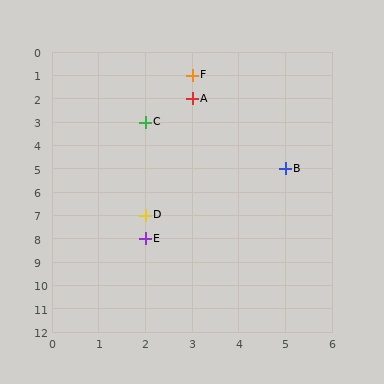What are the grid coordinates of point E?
Point E is at grid coordinates (2, 8).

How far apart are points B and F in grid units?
Points B and F are 2 columns and 4 rows apart (about 4.5 grid units diagonally).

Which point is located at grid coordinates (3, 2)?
Point A is at (3, 2).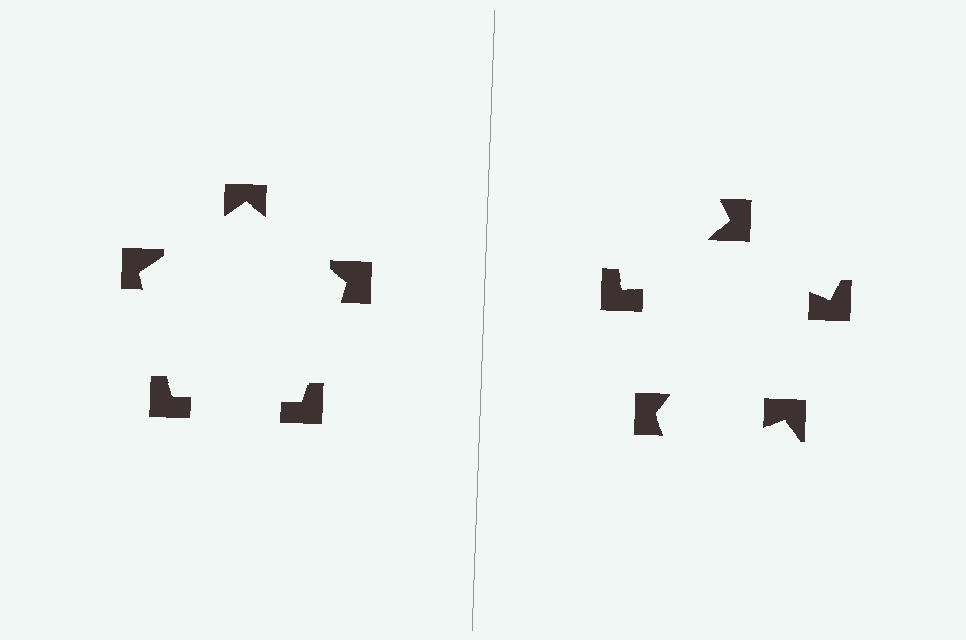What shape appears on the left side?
An illusory pentagon.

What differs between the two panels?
The notched squares are positioned identically on both sides; only the wedge orientations differ. On the left they align to a pentagon; on the right they are misaligned.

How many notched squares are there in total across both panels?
10 — 5 on each side.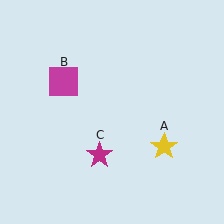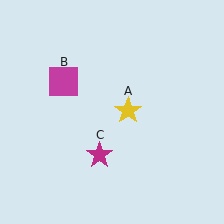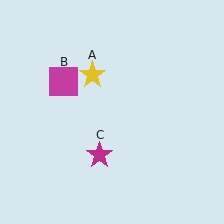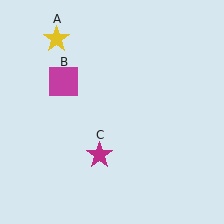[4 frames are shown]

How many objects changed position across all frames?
1 object changed position: yellow star (object A).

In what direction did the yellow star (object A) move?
The yellow star (object A) moved up and to the left.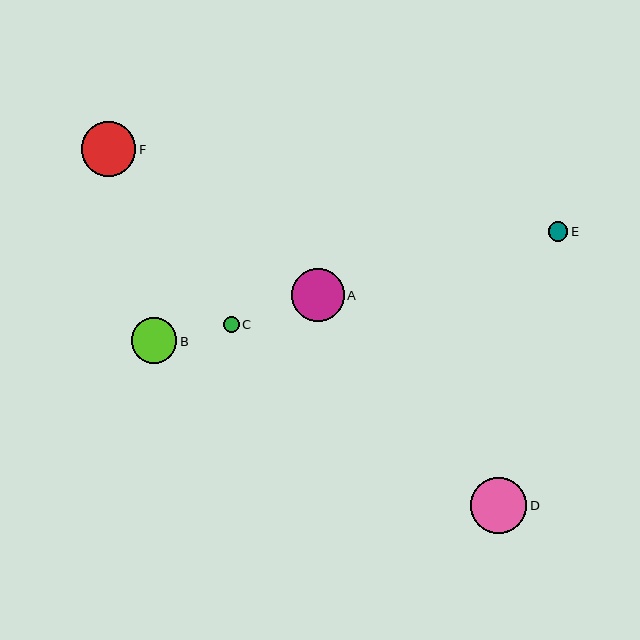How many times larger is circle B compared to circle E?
Circle B is approximately 2.3 times the size of circle E.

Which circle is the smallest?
Circle C is the smallest with a size of approximately 16 pixels.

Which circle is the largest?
Circle D is the largest with a size of approximately 56 pixels.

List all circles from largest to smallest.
From largest to smallest: D, F, A, B, E, C.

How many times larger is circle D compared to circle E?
Circle D is approximately 2.9 times the size of circle E.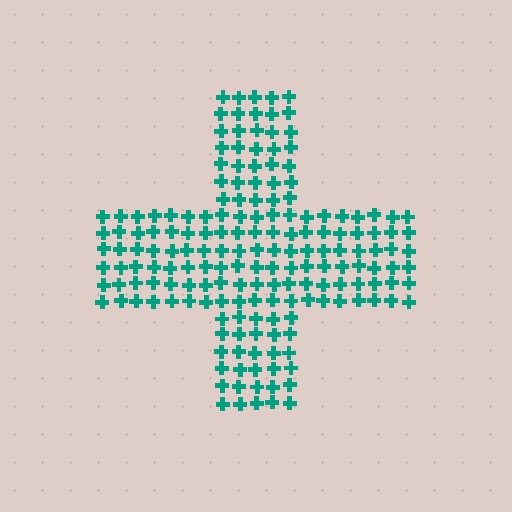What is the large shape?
The large shape is a cross.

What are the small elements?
The small elements are crosses.